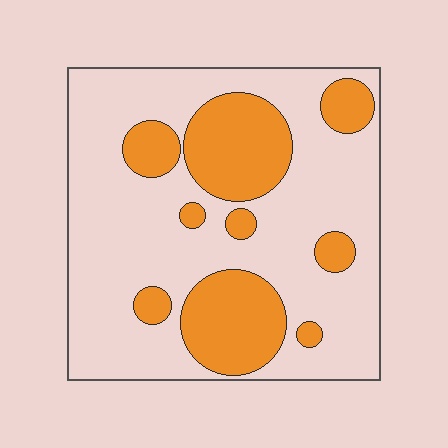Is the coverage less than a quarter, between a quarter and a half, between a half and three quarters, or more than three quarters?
Between a quarter and a half.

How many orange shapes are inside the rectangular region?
9.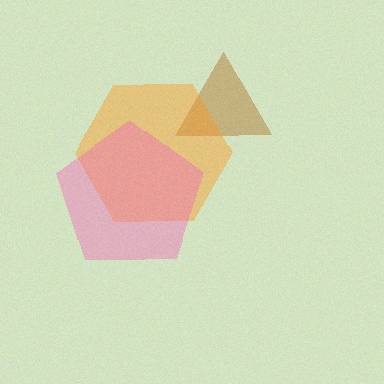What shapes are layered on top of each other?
The layered shapes are: a brown triangle, an orange hexagon, a pink pentagon.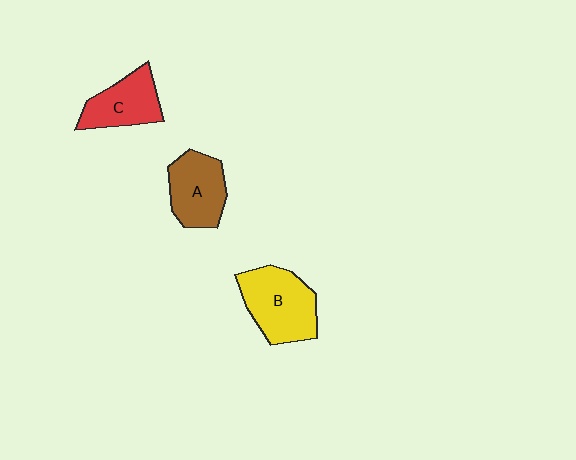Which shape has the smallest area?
Shape C (red).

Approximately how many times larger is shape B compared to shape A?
Approximately 1.2 times.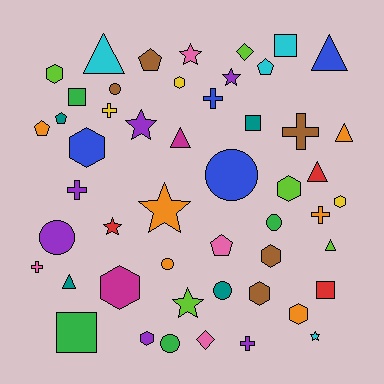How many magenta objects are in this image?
There are 2 magenta objects.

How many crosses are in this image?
There are 7 crosses.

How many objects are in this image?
There are 50 objects.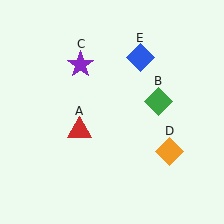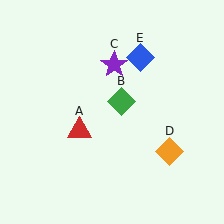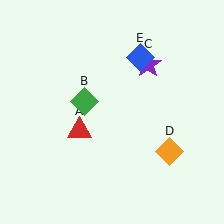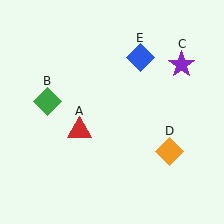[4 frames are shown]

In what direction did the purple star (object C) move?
The purple star (object C) moved right.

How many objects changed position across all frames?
2 objects changed position: green diamond (object B), purple star (object C).